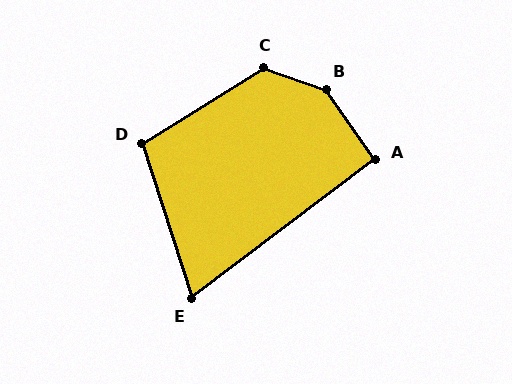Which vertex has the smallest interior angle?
E, at approximately 71 degrees.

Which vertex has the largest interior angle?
B, at approximately 144 degrees.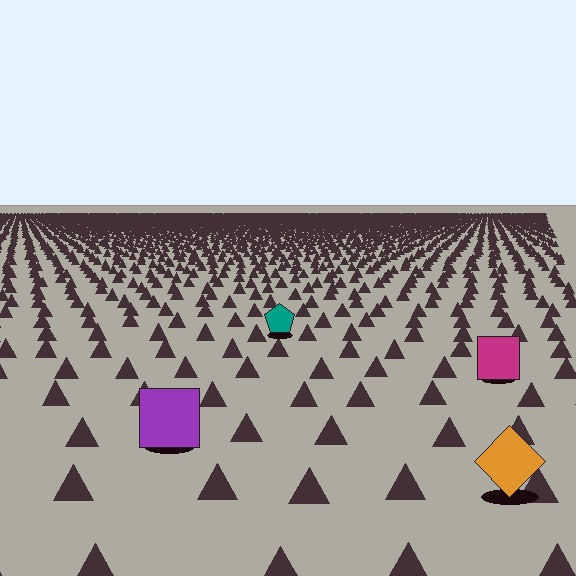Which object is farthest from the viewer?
The teal pentagon is farthest from the viewer. It appears smaller and the ground texture around it is denser.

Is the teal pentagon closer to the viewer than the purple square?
No. The purple square is closer — you can tell from the texture gradient: the ground texture is coarser near it.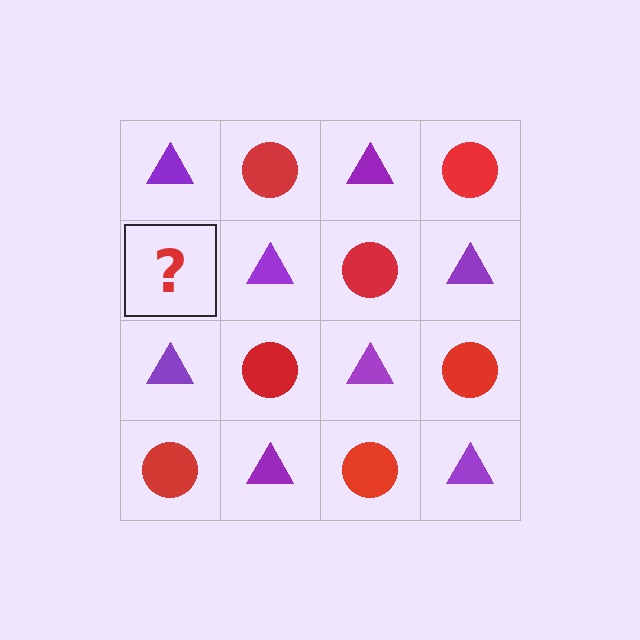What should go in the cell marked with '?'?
The missing cell should contain a red circle.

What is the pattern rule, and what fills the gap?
The rule is that it alternates purple triangle and red circle in a checkerboard pattern. The gap should be filled with a red circle.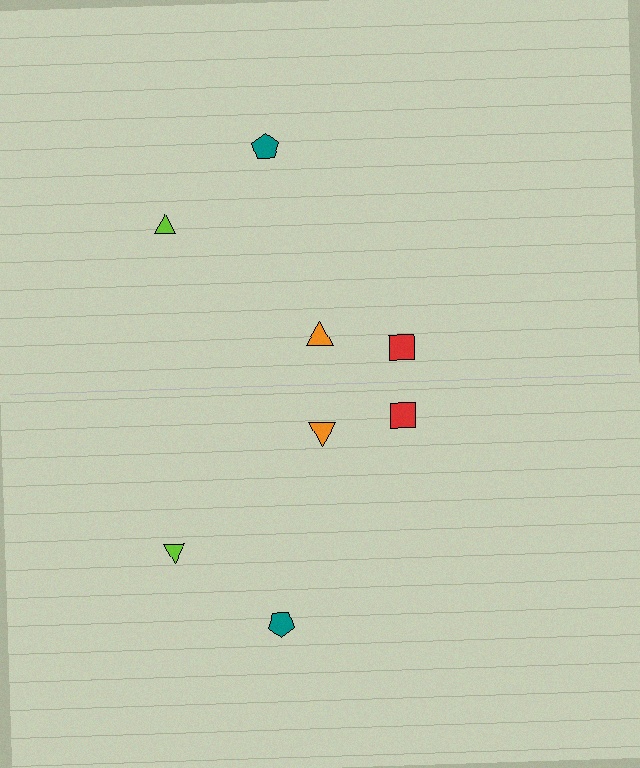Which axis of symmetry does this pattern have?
The pattern has a horizontal axis of symmetry running through the center of the image.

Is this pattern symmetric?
Yes, this pattern has bilateral (reflection) symmetry.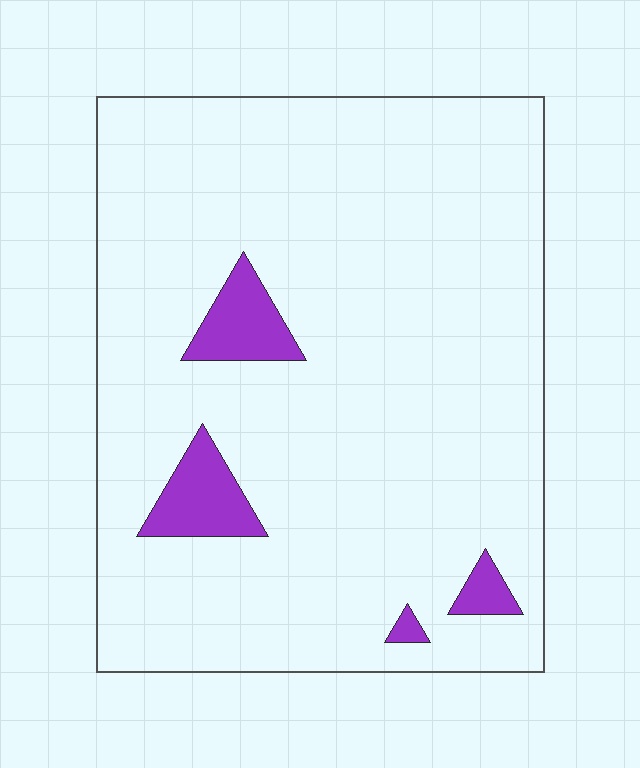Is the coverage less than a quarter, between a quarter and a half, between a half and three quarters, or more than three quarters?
Less than a quarter.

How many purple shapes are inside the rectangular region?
4.